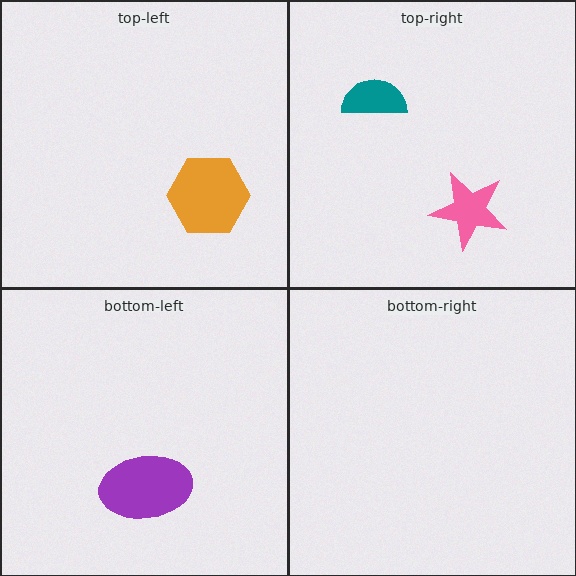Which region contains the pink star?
The top-right region.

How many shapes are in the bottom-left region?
1.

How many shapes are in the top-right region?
2.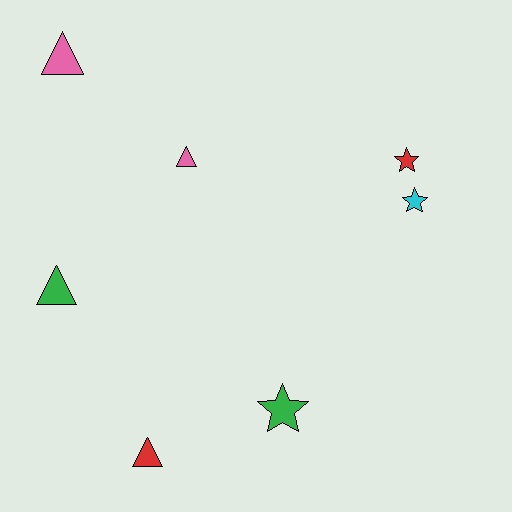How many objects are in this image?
There are 7 objects.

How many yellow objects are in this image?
There are no yellow objects.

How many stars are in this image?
There are 3 stars.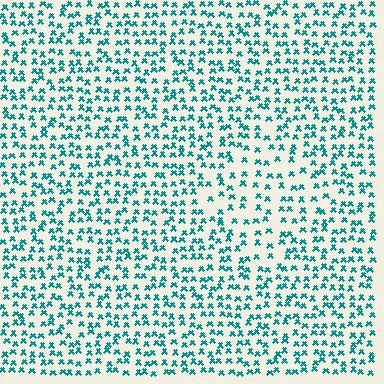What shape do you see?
I see a diamond.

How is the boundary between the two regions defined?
The boundary is defined by a change in element density (approximately 1.6x ratio). All elements are the same color, size, and shape.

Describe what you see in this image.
The image contains small teal elements arranged at two different densities. A diamond-shaped region is visible where the elements are less densely packed than the surrounding area.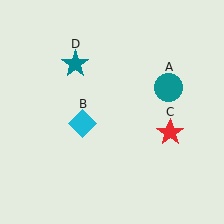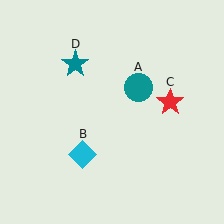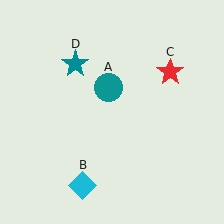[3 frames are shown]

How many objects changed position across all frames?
3 objects changed position: teal circle (object A), cyan diamond (object B), red star (object C).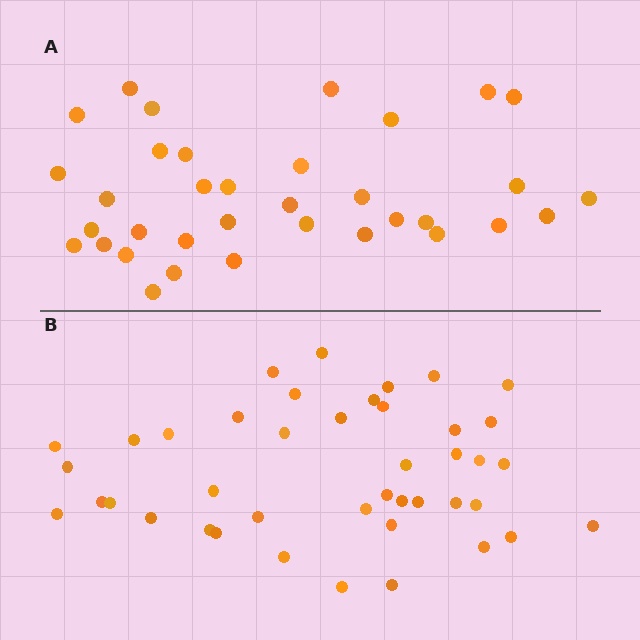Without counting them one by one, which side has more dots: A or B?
Region B (the bottom region) has more dots.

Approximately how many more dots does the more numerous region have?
Region B has roughly 8 or so more dots than region A.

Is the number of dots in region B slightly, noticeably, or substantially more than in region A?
Region B has only slightly more — the two regions are fairly close. The ratio is roughly 1.2 to 1.